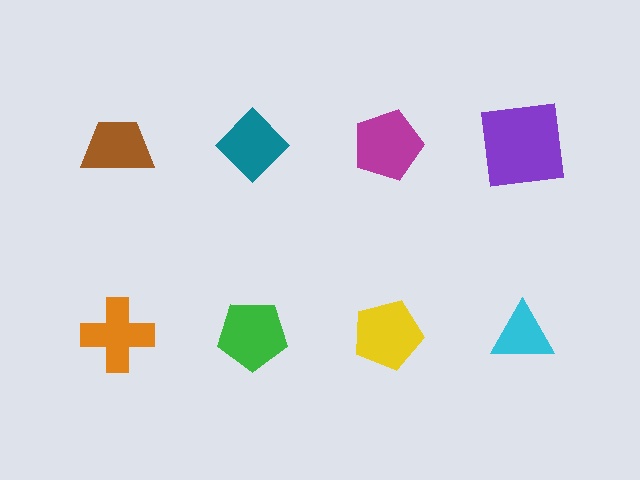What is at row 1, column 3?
A magenta pentagon.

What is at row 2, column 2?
A green pentagon.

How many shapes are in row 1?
4 shapes.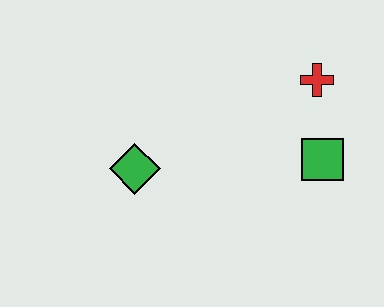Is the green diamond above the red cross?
No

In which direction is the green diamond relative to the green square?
The green diamond is to the left of the green square.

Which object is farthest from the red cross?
The green diamond is farthest from the red cross.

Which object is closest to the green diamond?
The green square is closest to the green diamond.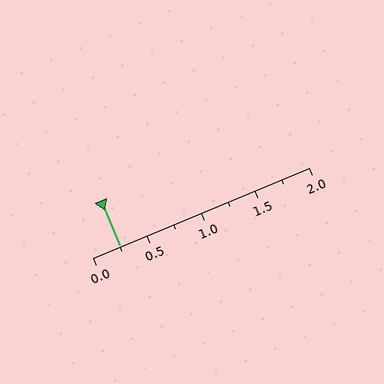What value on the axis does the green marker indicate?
The marker indicates approximately 0.25.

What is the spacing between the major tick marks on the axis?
The major ticks are spaced 0.5 apart.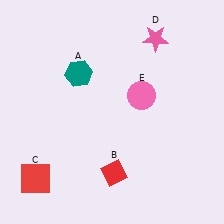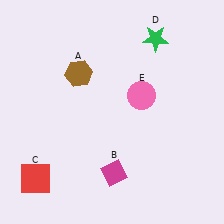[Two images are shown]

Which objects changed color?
A changed from teal to brown. B changed from red to magenta. D changed from pink to green.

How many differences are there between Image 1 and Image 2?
There are 3 differences between the two images.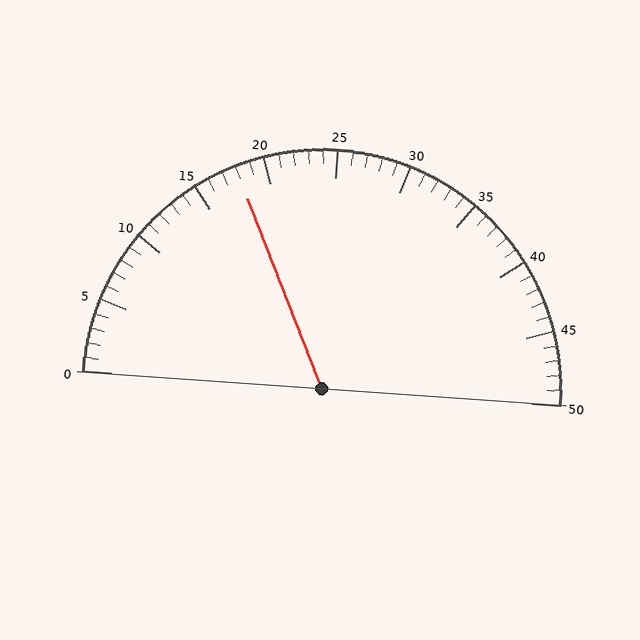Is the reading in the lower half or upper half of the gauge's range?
The reading is in the lower half of the range (0 to 50).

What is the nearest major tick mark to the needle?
The nearest major tick mark is 20.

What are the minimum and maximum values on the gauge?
The gauge ranges from 0 to 50.